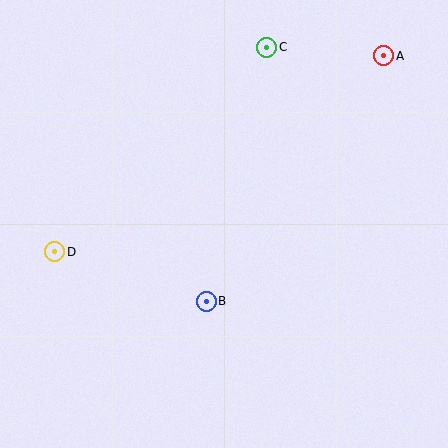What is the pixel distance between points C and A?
The distance between C and A is 118 pixels.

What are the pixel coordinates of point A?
Point A is at (384, 56).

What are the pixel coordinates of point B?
Point B is at (206, 301).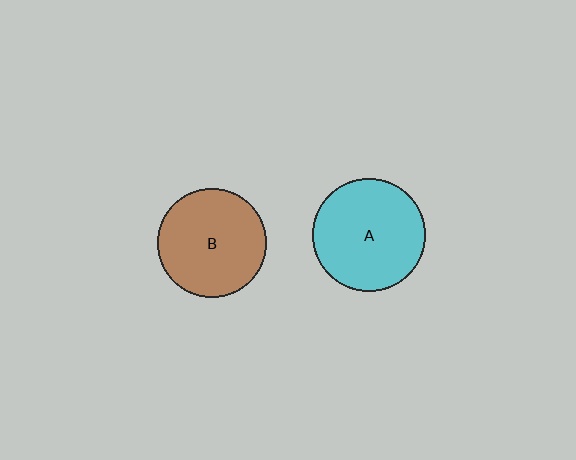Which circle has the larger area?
Circle A (cyan).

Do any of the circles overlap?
No, none of the circles overlap.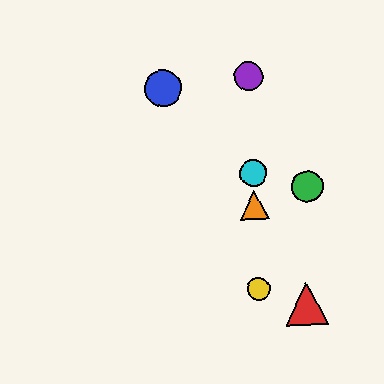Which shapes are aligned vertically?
The yellow circle, the purple circle, the orange triangle, the cyan circle are aligned vertically.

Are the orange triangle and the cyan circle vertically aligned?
Yes, both are at x≈255.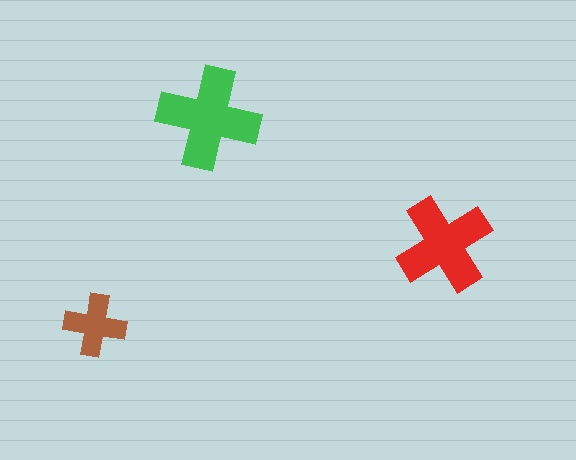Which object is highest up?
The green cross is topmost.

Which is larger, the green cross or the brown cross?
The green one.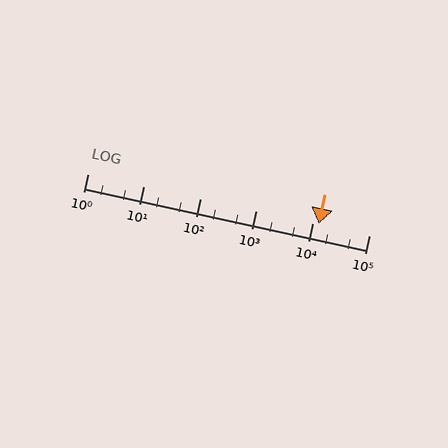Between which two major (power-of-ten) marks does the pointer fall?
The pointer is between 10000 and 100000.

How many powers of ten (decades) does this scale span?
The scale spans 5 decades, from 1 to 100000.